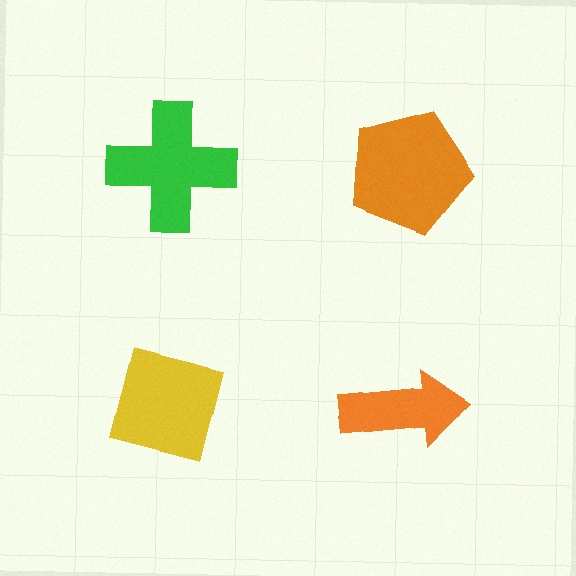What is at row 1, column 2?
An orange pentagon.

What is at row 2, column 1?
A yellow square.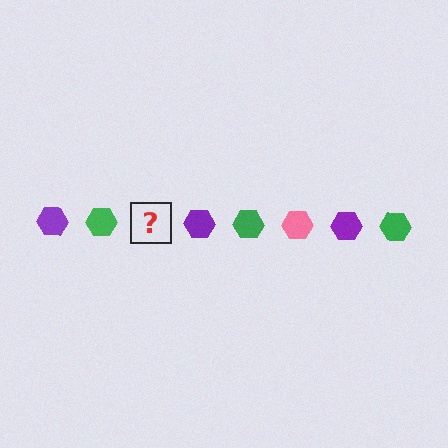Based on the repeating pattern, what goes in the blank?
The blank should be a pink hexagon.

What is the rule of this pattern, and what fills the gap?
The rule is that the pattern cycles through purple, green, pink hexagons. The gap should be filled with a pink hexagon.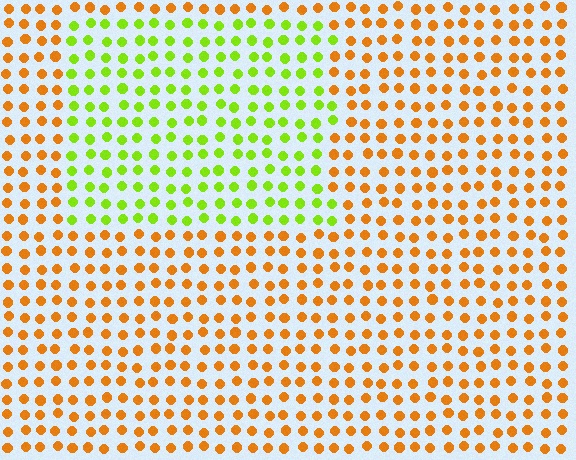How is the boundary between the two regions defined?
The boundary is defined purely by a slight shift in hue (about 58 degrees). Spacing, size, and orientation are identical on both sides.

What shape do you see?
I see a rectangle.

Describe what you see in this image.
The image is filled with small orange elements in a uniform arrangement. A rectangle-shaped region is visible where the elements are tinted to a slightly different hue, forming a subtle color boundary.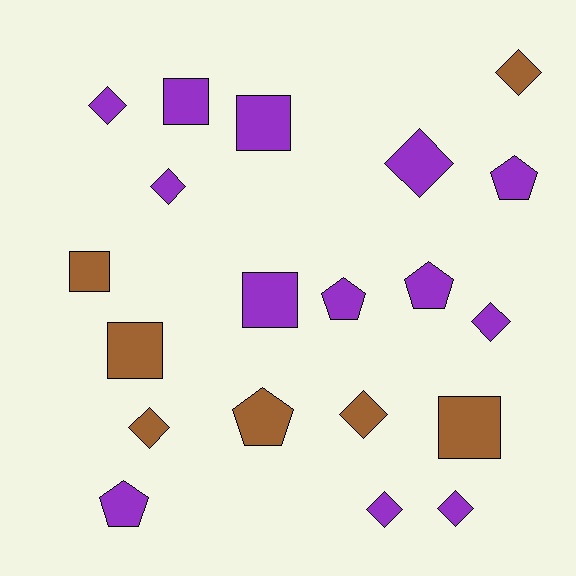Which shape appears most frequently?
Diamond, with 9 objects.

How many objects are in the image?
There are 20 objects.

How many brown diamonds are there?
There are 3 brown diamonds.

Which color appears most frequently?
Purple, with 13 objects.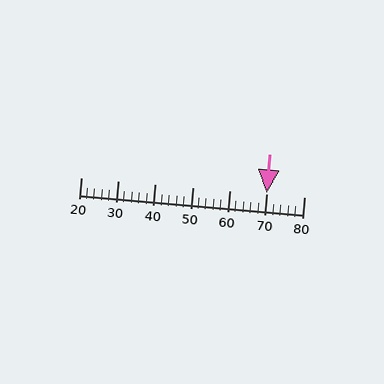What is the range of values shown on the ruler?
The ruler shows values from 20 to 80.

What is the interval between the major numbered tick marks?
The major tick marks are spaced 10 units apart.